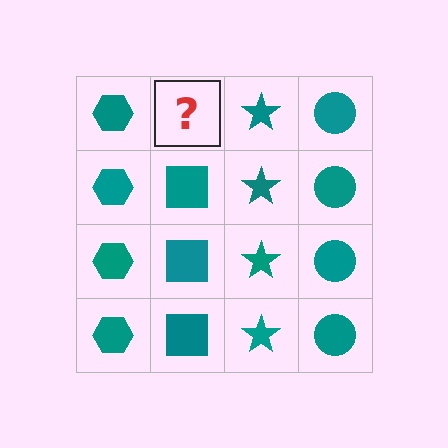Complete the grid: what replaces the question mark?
The question mark should be replaced with a teal square.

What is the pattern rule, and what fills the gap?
The rule is that each column has a consistent shape. The gap should be filled with a teal square.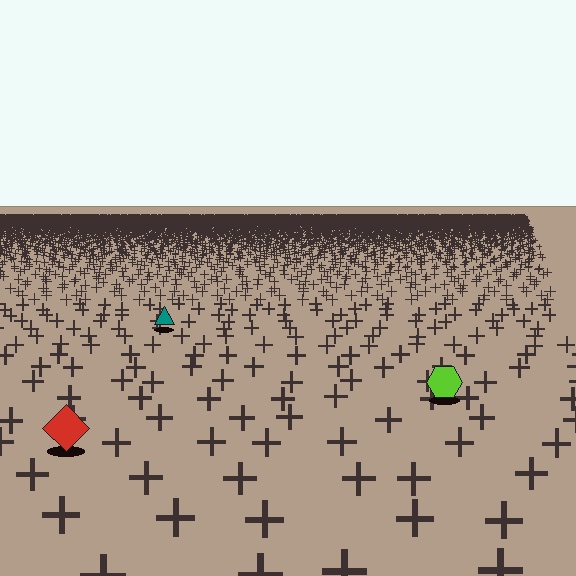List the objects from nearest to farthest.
From nearest to farthest: the red diamond, the lime hexagon, the teal triangle.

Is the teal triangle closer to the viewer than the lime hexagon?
No. The lime hexagon is closer — you can tell from the texture gradient: the ground texture is coarser near it.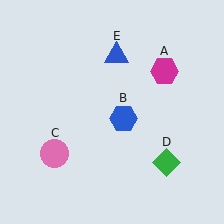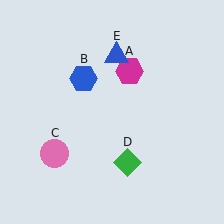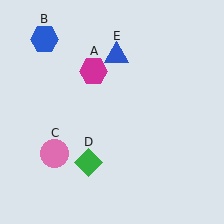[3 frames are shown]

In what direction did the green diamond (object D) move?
The green diamond (object D) moved left.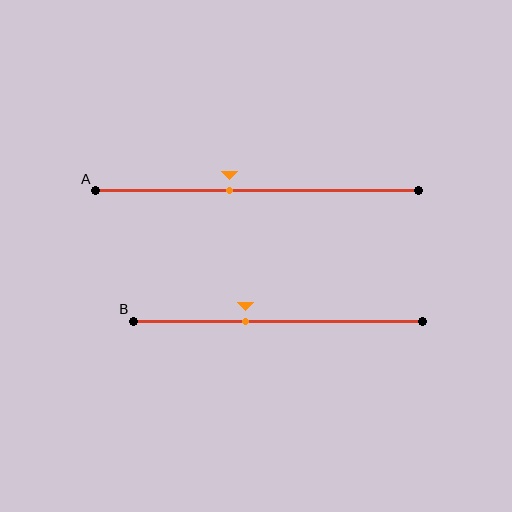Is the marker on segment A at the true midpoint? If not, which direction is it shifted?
No, the marker on segment A is shifted to the left by about 9% of the segment length.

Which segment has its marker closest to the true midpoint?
Segment A has its marker closest to the true midpoint.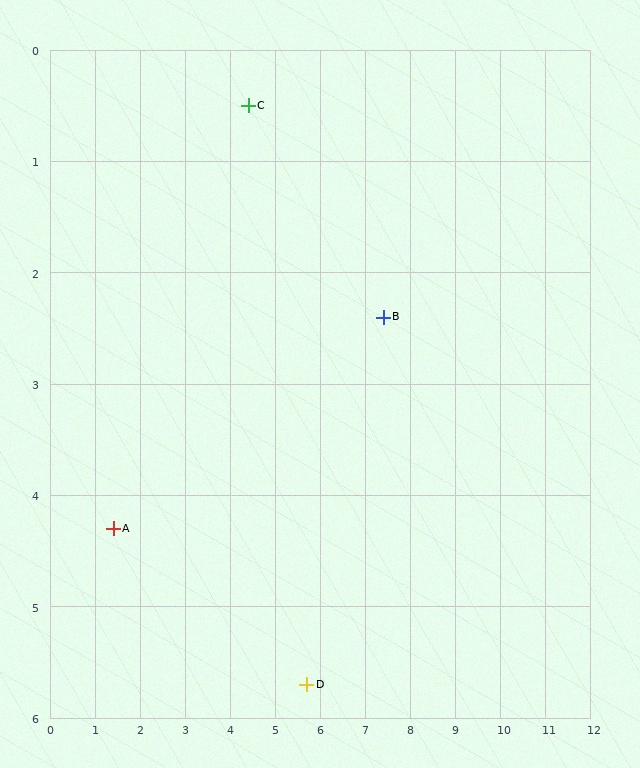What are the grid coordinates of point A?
Point A is at approximately (1.4, 4.3).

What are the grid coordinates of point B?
Point B is at approximately (7.4, 2.4).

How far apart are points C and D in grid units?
Points C and D are about 5.4 grid units apart.